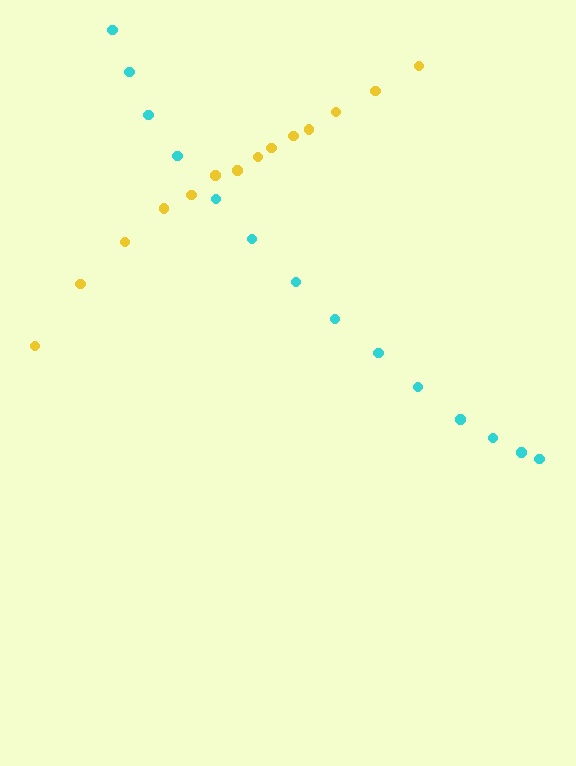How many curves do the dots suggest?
There are 2 distinct paths.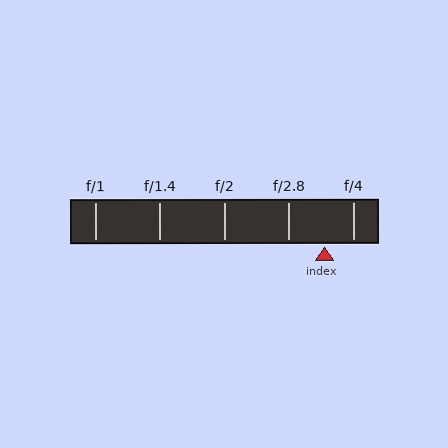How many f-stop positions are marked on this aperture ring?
There are 5 f-stop positions marked.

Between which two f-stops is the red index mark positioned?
The index mark is between f/2.8 and f/4.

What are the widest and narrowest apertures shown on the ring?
The widest aperture shown is f/1 and the narrowest is f/4.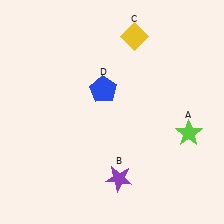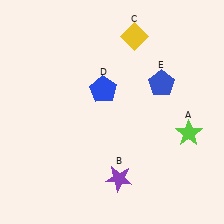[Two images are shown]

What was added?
A blue pentagon (E) was added in Image 2.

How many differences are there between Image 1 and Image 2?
There is 1 difference between the two images.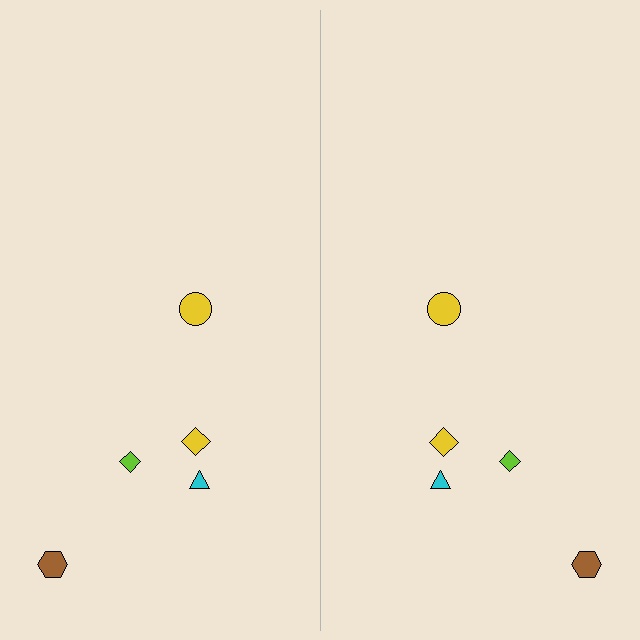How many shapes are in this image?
There are 10 shapes in this image.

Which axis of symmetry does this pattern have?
The pattern has a vertical axis of symmetry running through the center of the image.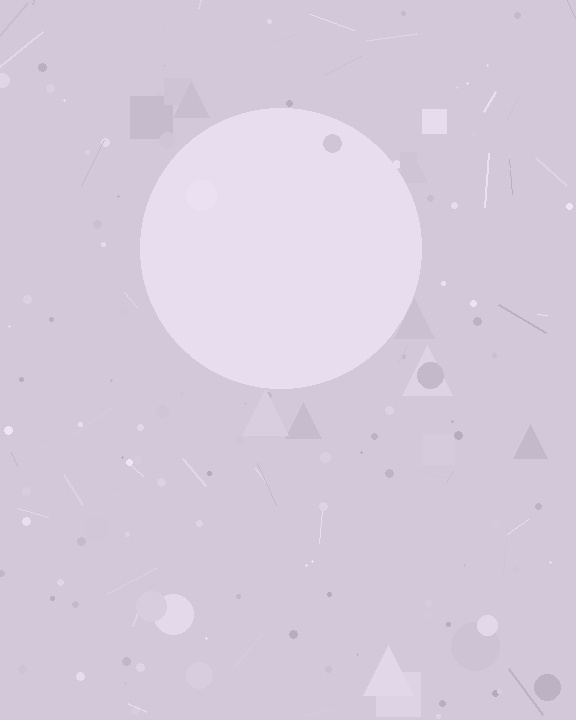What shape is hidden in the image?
A circle is hidden in the image.